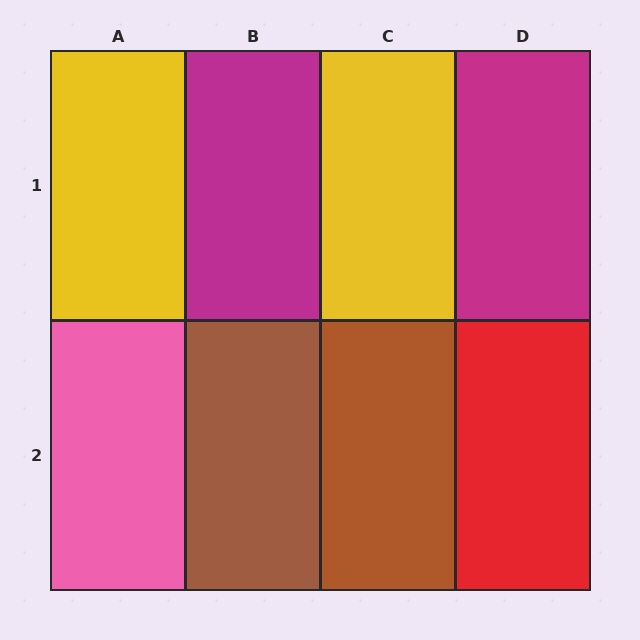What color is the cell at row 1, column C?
Yellow.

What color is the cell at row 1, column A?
Yellow.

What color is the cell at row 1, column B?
Magenta.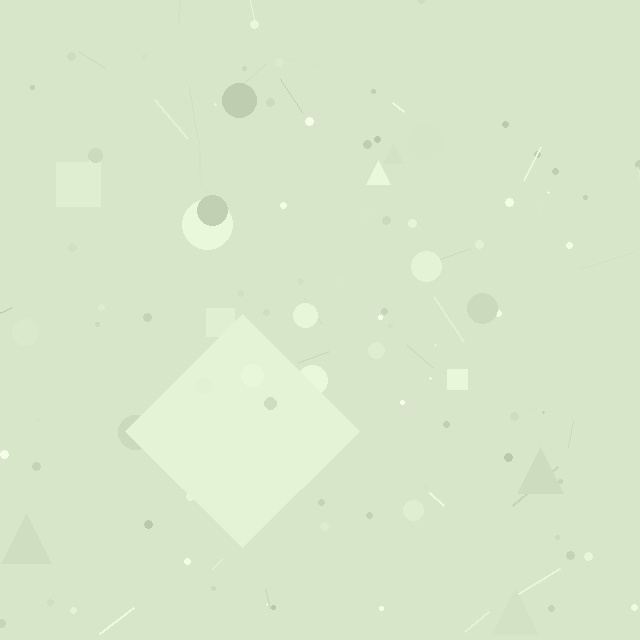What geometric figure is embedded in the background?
A diamond is embedded in the background.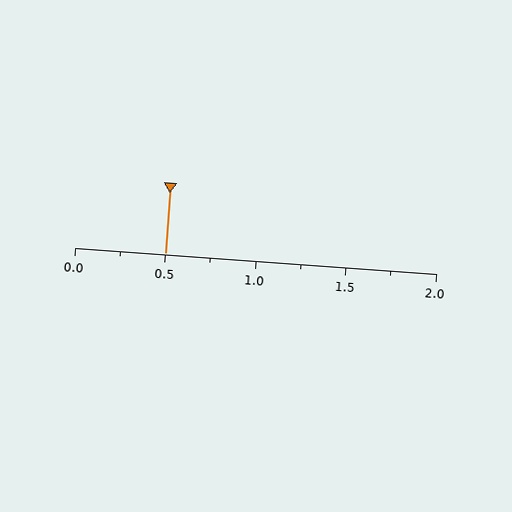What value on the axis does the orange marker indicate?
The marker indicates approximately 0.5.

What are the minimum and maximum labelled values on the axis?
The axis runs from 0.0 to 2.0.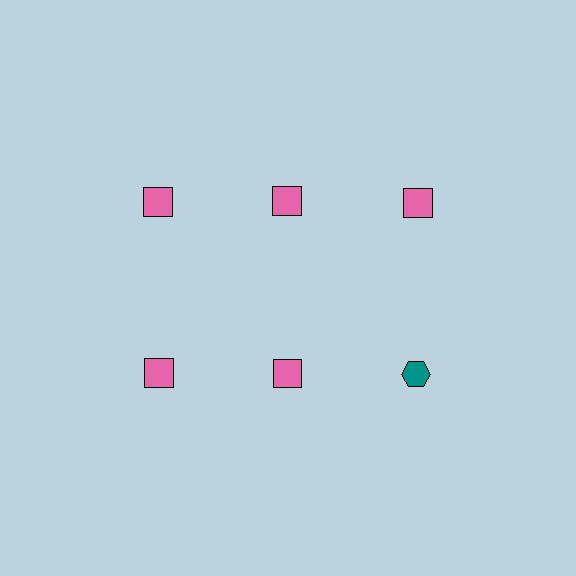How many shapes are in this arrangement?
There are 6 shapes arranged in a grid pattern.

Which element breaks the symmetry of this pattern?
The teal hexagon in the second row, center column breaks the symmetry. All other shapes are pink squares.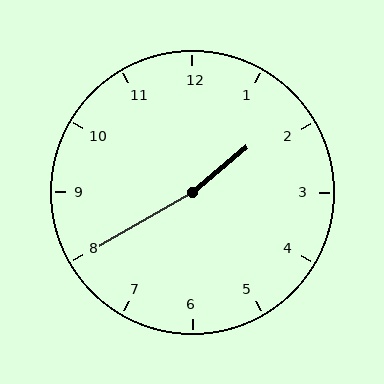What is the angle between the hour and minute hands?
Approximately 170 degrees.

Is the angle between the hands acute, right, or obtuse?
It is obtuse.